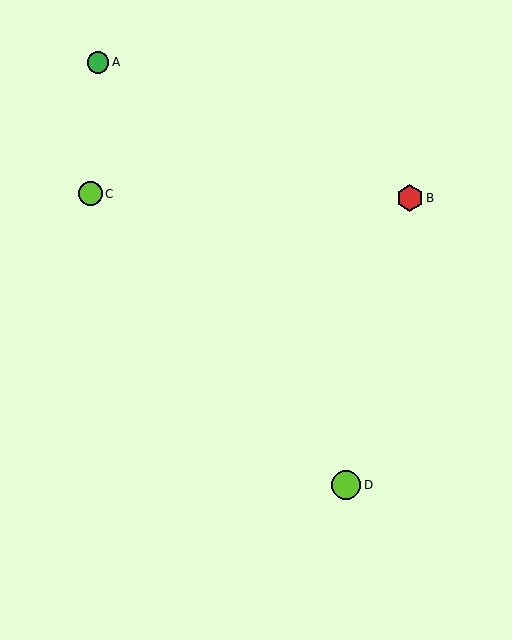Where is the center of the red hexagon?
The center of the red hexagon is at (410, 198).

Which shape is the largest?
The lime circle (labeled D) is the largest.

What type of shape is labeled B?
Shape B is a red hexagon.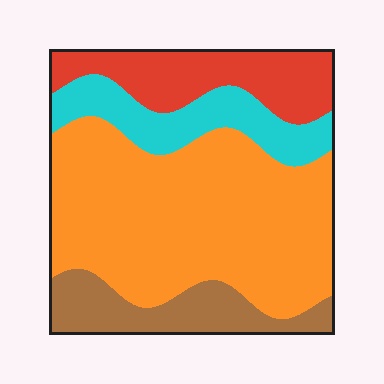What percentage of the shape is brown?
Brown takes up less than a sixth of the shape.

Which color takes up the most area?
Orange, at roughly 55%.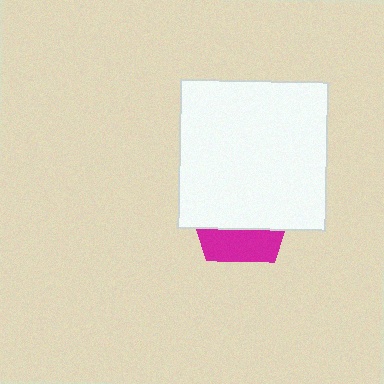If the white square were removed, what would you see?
You would see the complete magenta pentagon.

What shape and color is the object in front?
The object in front is a white square.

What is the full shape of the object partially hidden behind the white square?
The partially hidden object is a magenta pentagon.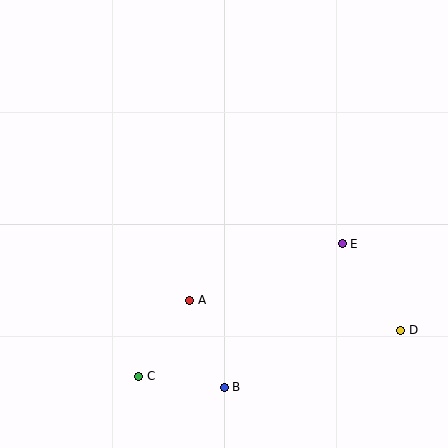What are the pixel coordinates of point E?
Point E is at (342, 244).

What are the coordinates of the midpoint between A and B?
The midpoint between A and B is at (207, 344).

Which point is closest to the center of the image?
Point A at (190, 300) is closest to the center.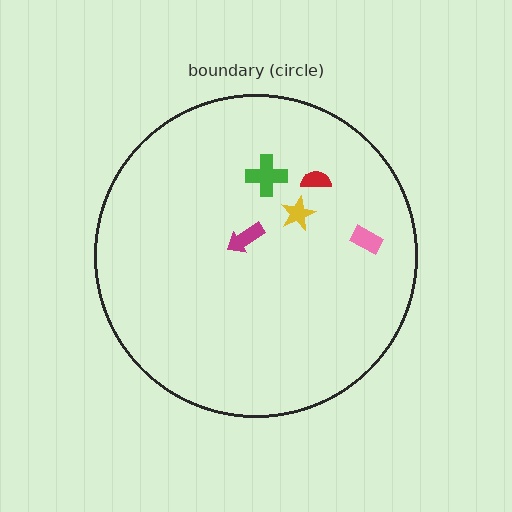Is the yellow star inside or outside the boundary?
Inside.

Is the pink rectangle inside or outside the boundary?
Inside.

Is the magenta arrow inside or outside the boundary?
Inside.